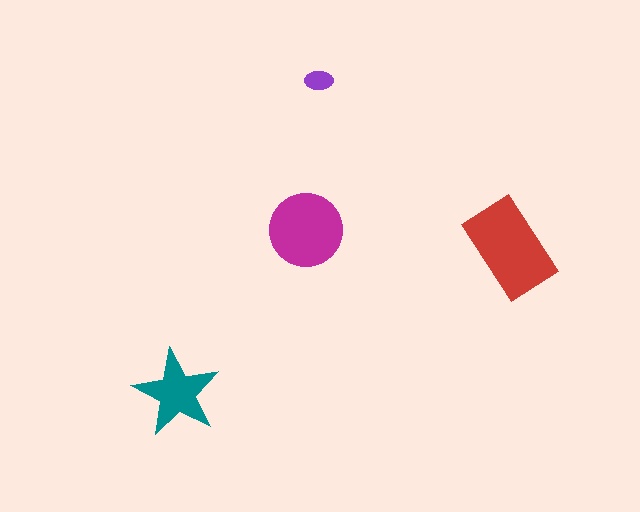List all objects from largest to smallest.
The red rectangle, the magenta circle, the teal star, the purple ellipse.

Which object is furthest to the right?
The red rectangle is rightmost.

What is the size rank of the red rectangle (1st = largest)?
1st.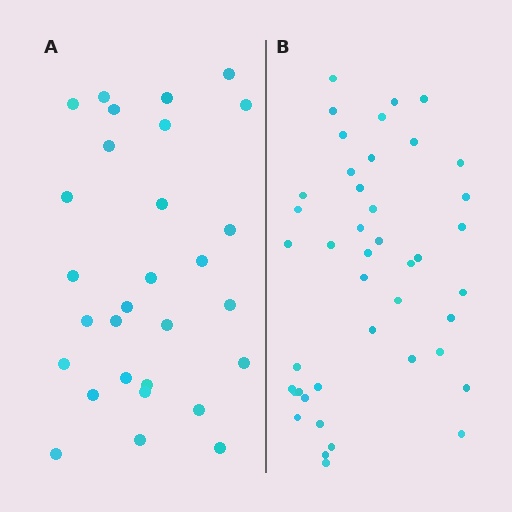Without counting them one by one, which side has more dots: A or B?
Region B (the right region) has more dots.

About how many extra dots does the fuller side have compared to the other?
Region B has approximately 15 more dots than region A.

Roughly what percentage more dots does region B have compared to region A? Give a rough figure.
About 50% more.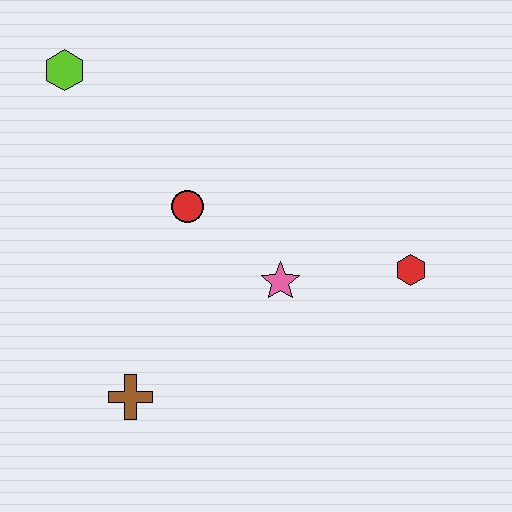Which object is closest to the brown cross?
The pink star is closest to the brown cross.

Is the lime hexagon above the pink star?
Yes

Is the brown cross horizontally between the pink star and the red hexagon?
No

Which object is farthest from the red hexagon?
The lime hexagon is farthest from the red hexagon.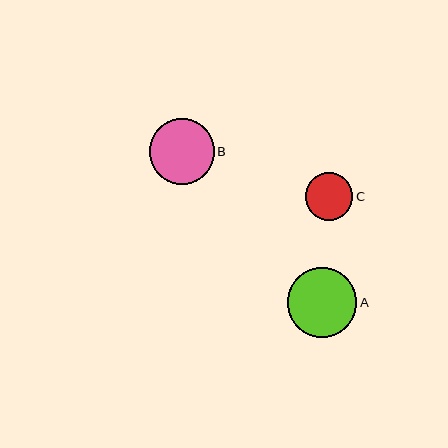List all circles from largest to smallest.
From largest to smallest: A, B, C.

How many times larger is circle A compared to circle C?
Circle A is approximately 1.5 times the size of circle C.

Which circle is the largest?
Circle A is the largest with a size of approximately 69 pixels.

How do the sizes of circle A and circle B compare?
Circle A and circle B are approximately the same size.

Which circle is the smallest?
Circle C is the smallest with a size of approximately 48 pixels.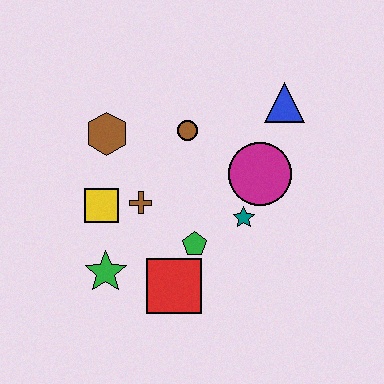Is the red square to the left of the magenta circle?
Yes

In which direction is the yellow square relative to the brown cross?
The yellow square is to the left of the brown cross.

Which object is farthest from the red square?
The blue triangle is farthest from the red square.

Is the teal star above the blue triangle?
No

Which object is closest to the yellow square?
The brown cross is closest to the yellow square.